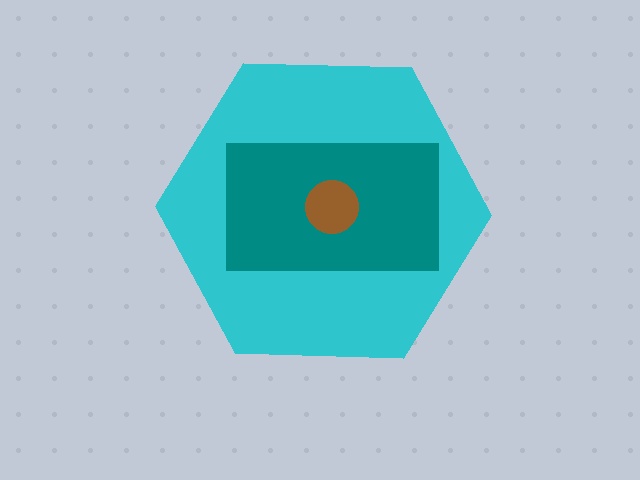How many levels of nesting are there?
3.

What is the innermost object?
The brown circle.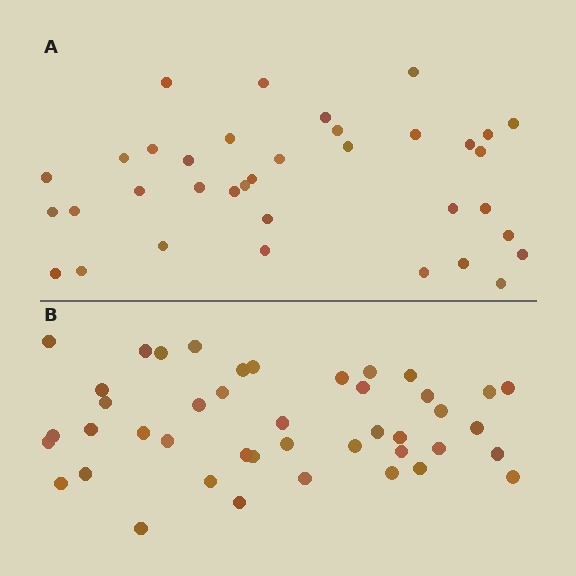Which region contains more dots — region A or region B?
Region B (the bottom region) has more dots.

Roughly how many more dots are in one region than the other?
Region B has roughly 8 or so more dots than region A.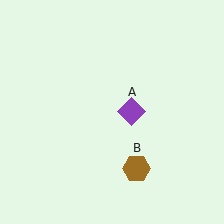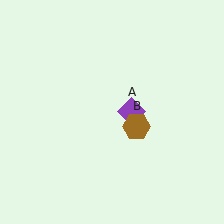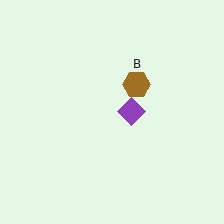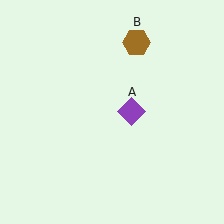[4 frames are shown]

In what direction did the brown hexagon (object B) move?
The brown hexagon (object B) moved up.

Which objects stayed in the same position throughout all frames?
Purple diamond (object A) remained stationary.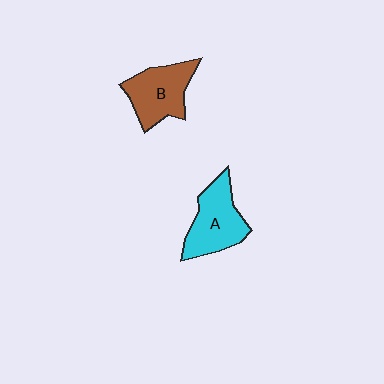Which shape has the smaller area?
Shape B (brown).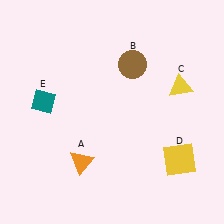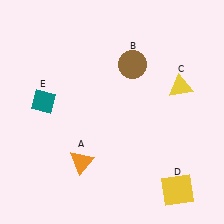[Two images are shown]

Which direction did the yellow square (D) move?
The yellow square (D) moved down.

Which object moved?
The yellow square (D) moved down.